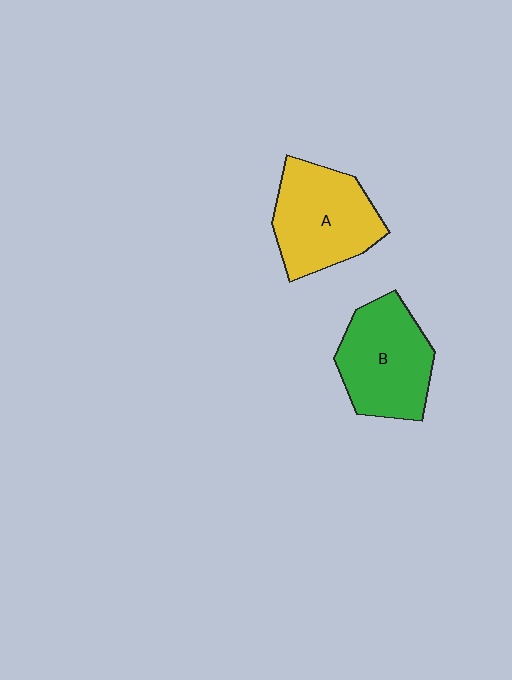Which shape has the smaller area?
Shape B (green).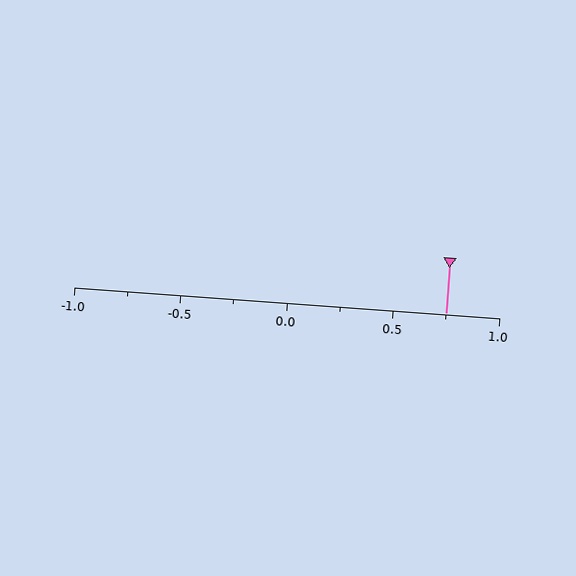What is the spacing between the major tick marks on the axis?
The major ticks are spaced 0.5 apart.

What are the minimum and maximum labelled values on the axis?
The axis runs from -1.0 to 1.0.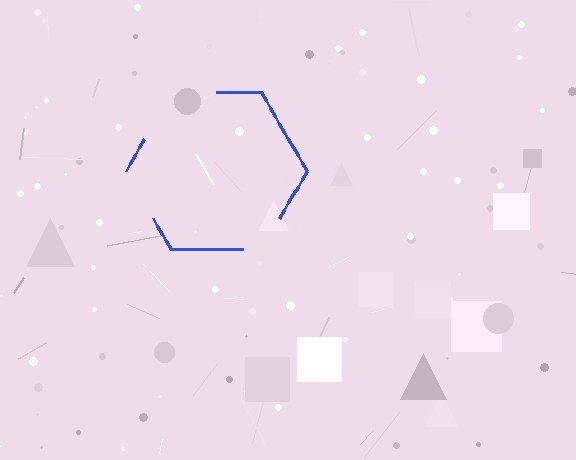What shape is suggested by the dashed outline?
The dashed outline suggests a hexagon.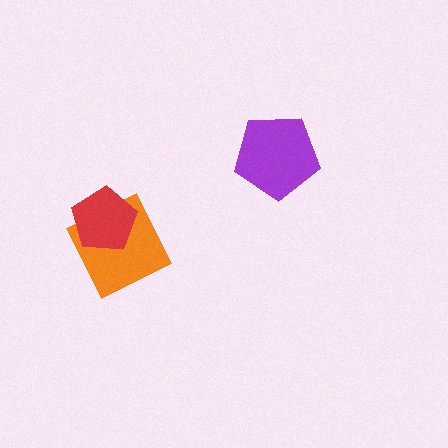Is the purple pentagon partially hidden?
No, no other shape covers it.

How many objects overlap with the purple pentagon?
0 objects overlap with the purple pentagon.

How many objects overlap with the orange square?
1 object overlaps with the orange square.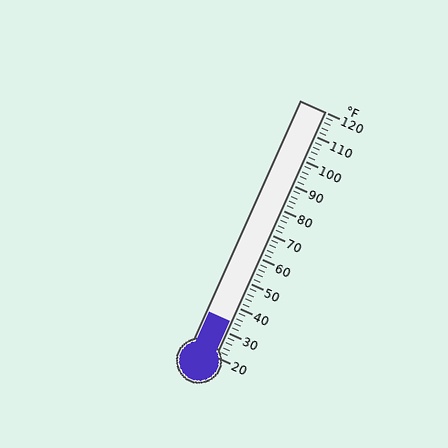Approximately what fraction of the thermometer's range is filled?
The thermometer is filled to approximately 15% of its range.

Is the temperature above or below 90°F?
The temperature is below 90°F.